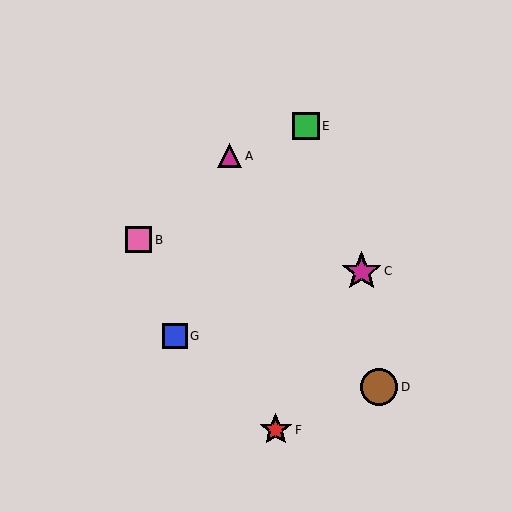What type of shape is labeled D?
Shape D is a brown circle.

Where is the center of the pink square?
The center of the pink square is at (139, 240).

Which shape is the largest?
The magenta star (labeled C) is the largest.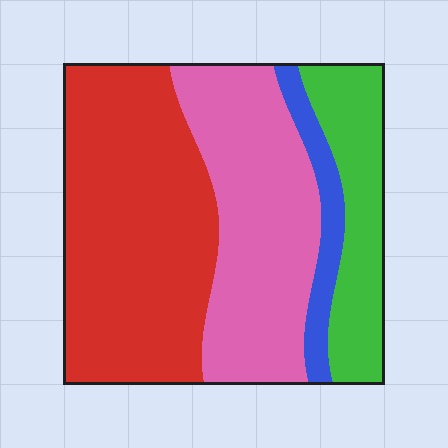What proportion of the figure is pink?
Pink covers about 30% of the figure.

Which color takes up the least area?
Blue, at roughly 5%.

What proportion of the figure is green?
Green takes up about one sixth (1/6) of the figure.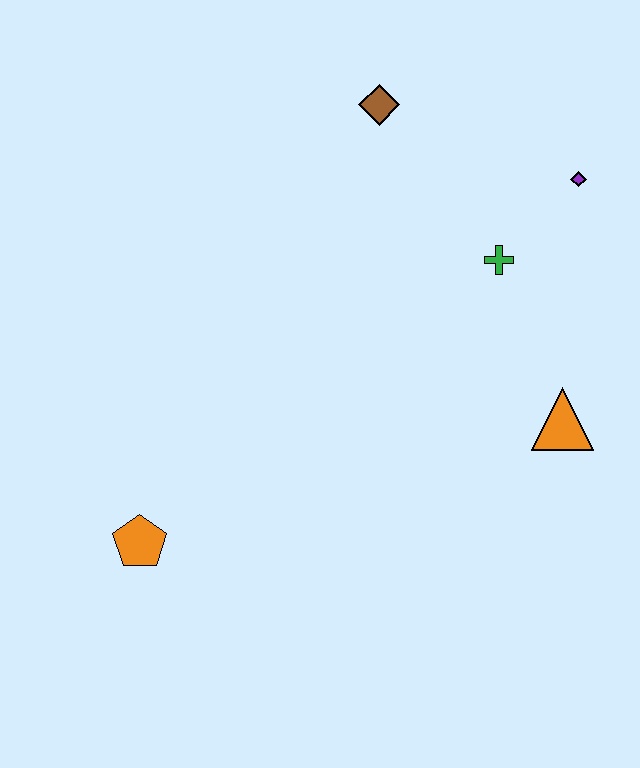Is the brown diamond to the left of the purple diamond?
Yes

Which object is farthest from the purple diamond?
The orange pentagon is farthest from the purple diamond.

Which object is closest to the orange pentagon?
The orange triangle is closest to the orange pentagon.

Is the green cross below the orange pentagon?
No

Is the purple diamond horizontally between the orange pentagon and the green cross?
No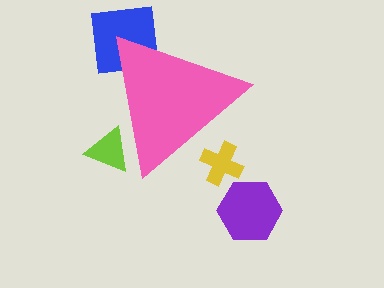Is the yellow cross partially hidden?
Yes, the yellow cross is partially hidden behind the pink triangle.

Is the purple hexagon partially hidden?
No, the purple hexagon is fully visible.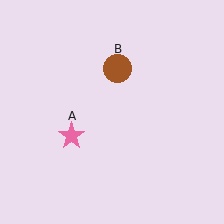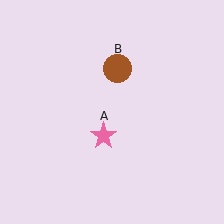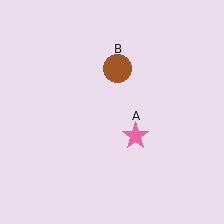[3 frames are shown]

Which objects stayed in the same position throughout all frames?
Brown circle (object B) remained stationary.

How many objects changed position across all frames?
1 object changed position: pink star (object A).